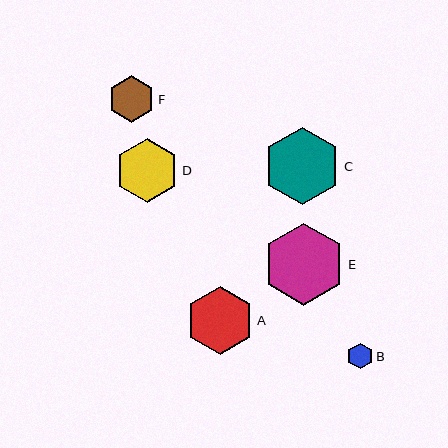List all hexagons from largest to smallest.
From largest to smallest: E, C, A, D, F, B.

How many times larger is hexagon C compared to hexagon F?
Hexagon C is approximately 1.7 times the size of hexagon F.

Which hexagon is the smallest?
Hexagon B is the smallest with a size of approximately 26 pixels.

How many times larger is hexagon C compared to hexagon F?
Hexagon C is approximately 1.7 times the size of hexagon F.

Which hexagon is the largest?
Hexagon E is the largest with a size of approximately 82 pixels.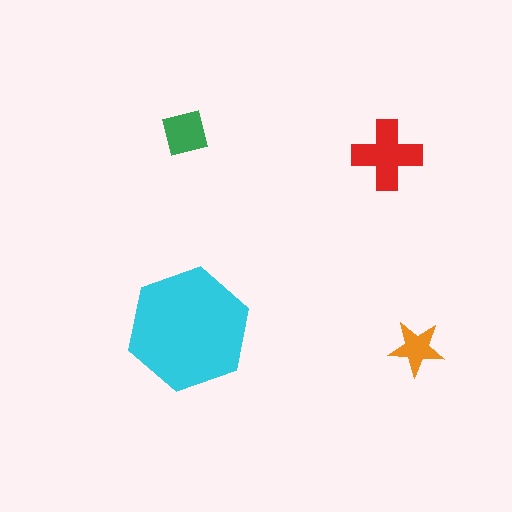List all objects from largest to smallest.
The cyan hexagon, the red cross, the green square, the orange star.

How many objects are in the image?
There are 4 objects in the image.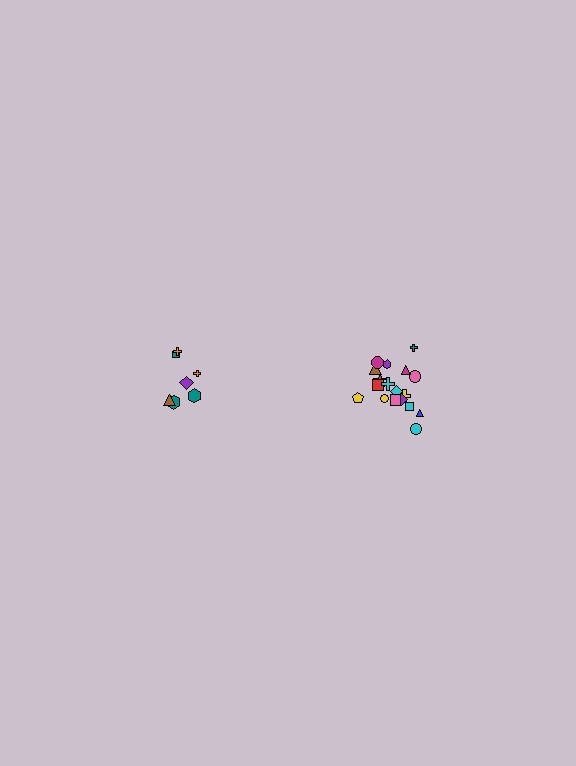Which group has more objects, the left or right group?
The right group.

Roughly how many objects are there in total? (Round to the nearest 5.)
Roughly 25 objects in total.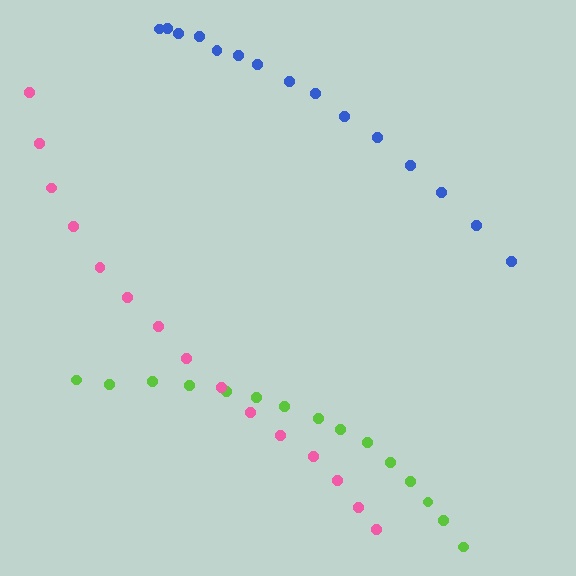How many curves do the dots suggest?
There are 3 distinct paths.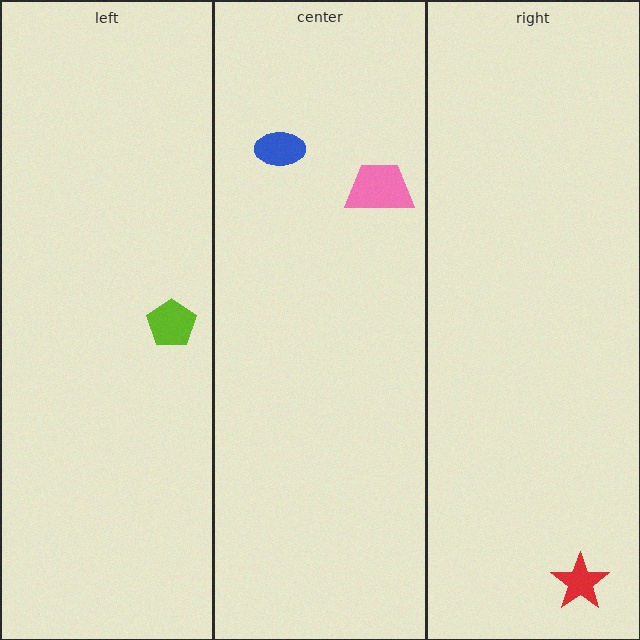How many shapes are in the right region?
1.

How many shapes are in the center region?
2.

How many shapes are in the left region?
1.